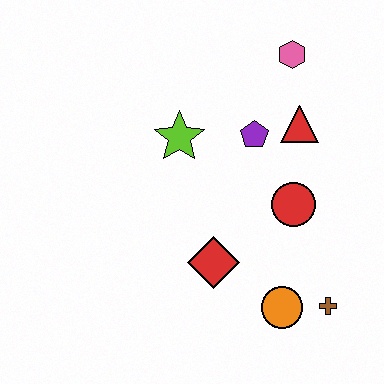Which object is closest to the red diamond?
The orange circle is closest to the red diamond.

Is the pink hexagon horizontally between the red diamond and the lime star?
No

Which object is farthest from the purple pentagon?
The brown cross is farthest from the purple pentagon.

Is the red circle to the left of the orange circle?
No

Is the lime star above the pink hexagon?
No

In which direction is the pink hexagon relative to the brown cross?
The pink hexagon is above the brown cross.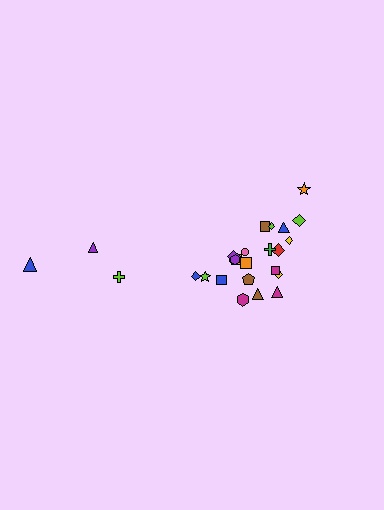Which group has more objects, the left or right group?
The right group.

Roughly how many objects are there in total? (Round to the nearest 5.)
Roughly 25 objects in total.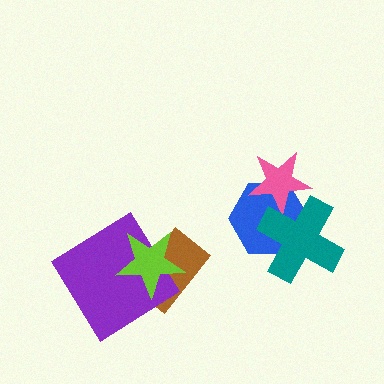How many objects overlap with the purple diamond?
2 objects overlap with the purple diamond.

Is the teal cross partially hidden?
No, no other shape covers it.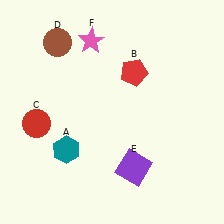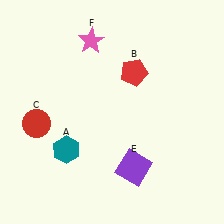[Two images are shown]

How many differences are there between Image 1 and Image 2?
There is 1 difference between the two images.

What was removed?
The brown circle (D) was removed in Image 2.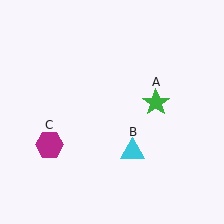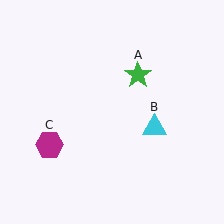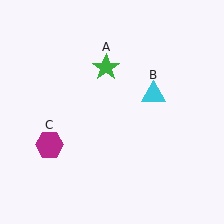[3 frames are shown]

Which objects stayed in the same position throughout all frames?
Magenta hexagon (object C) remained stationary.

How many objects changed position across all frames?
2 objects changed position: green star (object A), cyan triangle (object B).